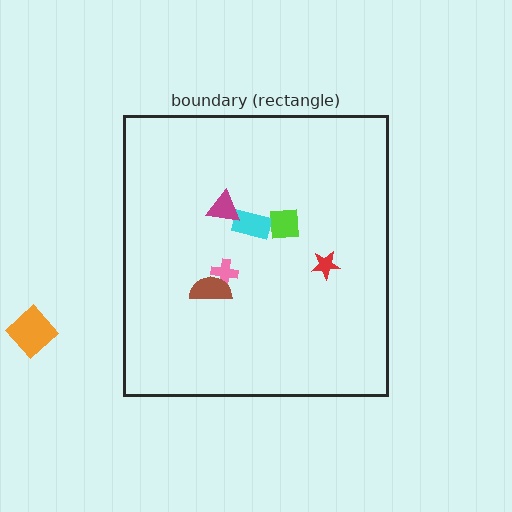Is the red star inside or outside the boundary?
Inside.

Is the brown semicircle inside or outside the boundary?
Inside.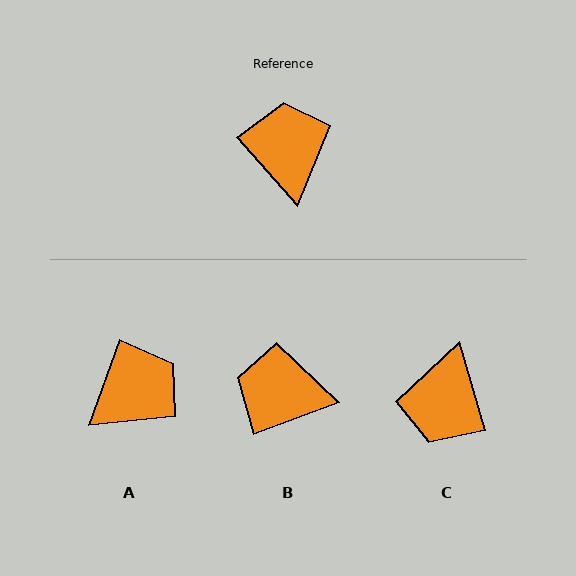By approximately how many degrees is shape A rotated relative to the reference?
Approximately 61 degrees clockwise.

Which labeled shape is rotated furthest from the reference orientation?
C, about 155 degrees away.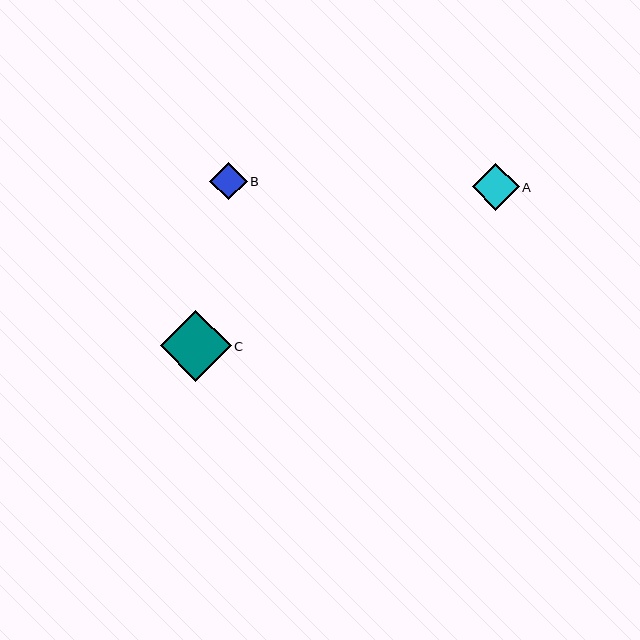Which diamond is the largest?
Diamond C is the largest with a size of approximately 71 pixels.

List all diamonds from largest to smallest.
From largest to smallest: C, A, B.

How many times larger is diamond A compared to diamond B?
Diamond A is approximately 1.3 times the size of diamond B.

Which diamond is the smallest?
Diamond B is the smallest with a size of approximately 37 pixels.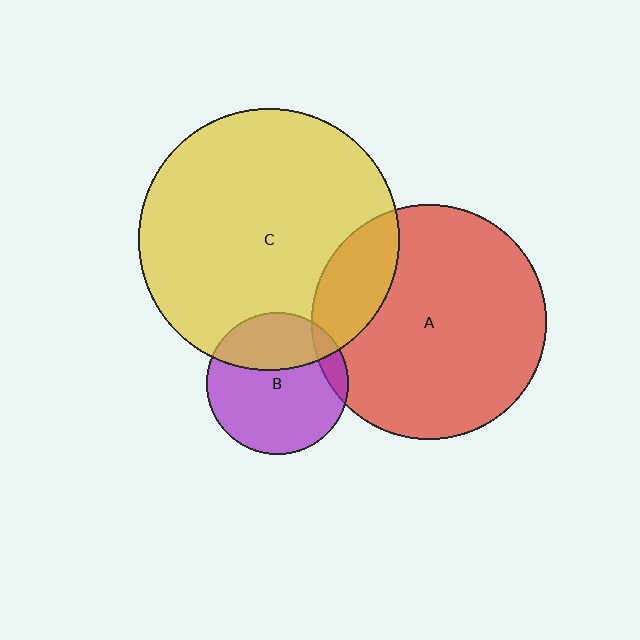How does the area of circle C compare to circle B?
Approximately 3.4 times.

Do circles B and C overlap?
Yes.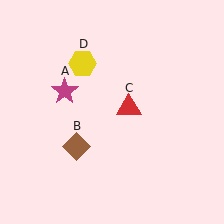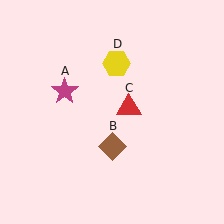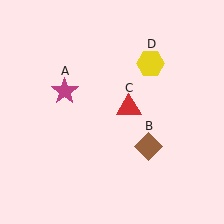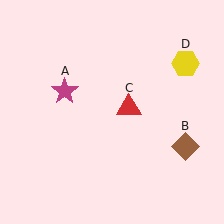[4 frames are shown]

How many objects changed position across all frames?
2 objects changed position: brown diamond (object B), yellow hexagon (object D).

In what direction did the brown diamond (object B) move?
The brown diamond (object B) moved right.